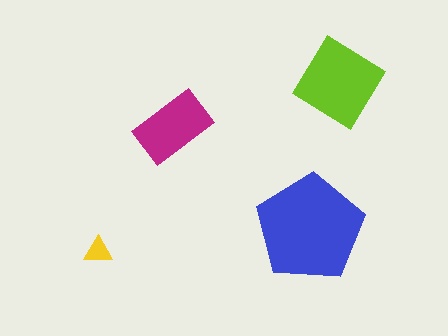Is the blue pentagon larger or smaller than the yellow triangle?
Larger.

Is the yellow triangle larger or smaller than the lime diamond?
Smaller.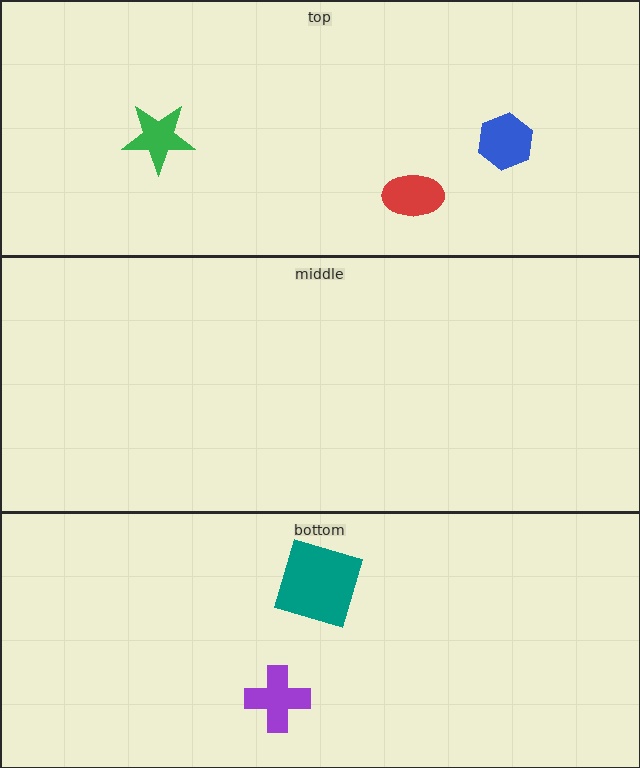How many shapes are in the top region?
3.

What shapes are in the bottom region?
The teal square, the purple cross.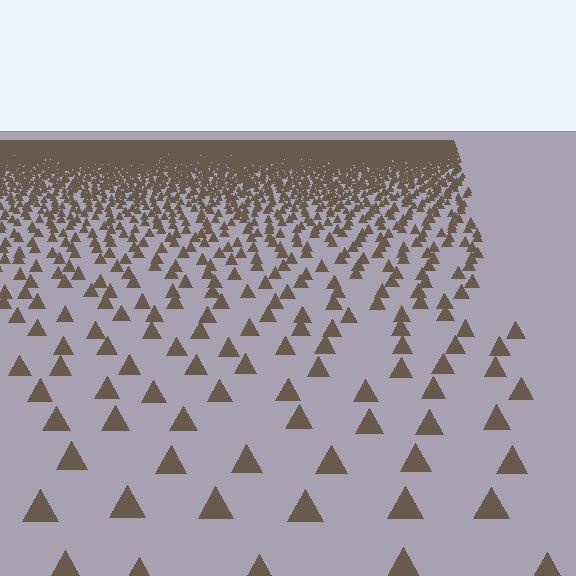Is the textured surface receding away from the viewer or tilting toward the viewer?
The surface is receding away from the viewer. Texture elements get smaller and denser toward the top.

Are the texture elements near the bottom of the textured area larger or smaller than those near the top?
Larger. Near the bottom, elements are closer to the viewer and appear at a bigger on-screen size.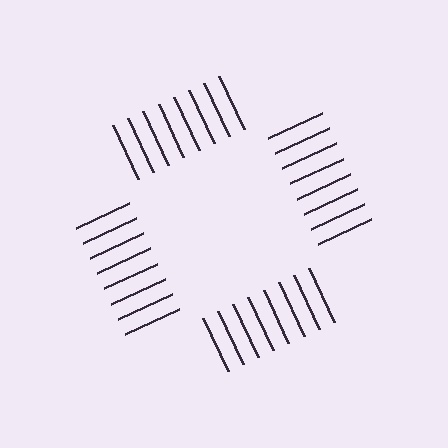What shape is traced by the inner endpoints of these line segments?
An illusory square — the line segments terminate on its edges but no continuous stroke is drawn.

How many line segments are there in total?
32 — 8 along each of the 4 edges.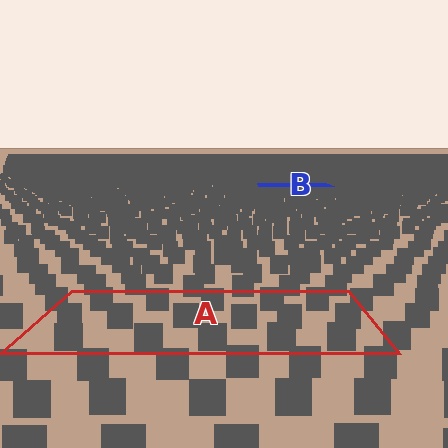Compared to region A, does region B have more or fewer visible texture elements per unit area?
Region B has more texture elements per unit area — they are packed more densely because it is farther away.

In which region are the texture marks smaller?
The texture marks are smaller in region B, because it is farther away.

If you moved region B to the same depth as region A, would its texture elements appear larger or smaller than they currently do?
They would appear larger. At a closer depth, the same texture elements are projected at a bigger on-screen size.